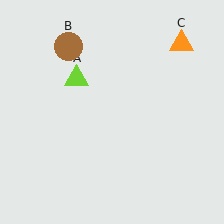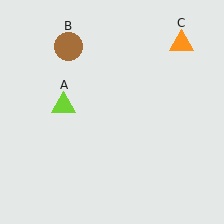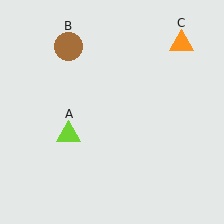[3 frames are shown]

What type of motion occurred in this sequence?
The lime triangle (object A) rotated counterclockwise around the center of the scene.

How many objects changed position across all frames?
1 object changed position: lime triangle (object A).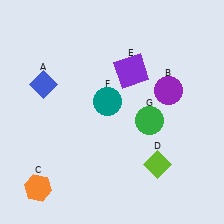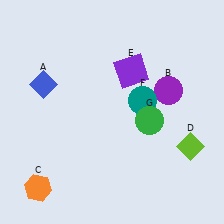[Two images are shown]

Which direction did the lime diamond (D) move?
The lime diamond (D) moved right.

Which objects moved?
The objects that moved are: the lime diamond (D), the teal circle (F).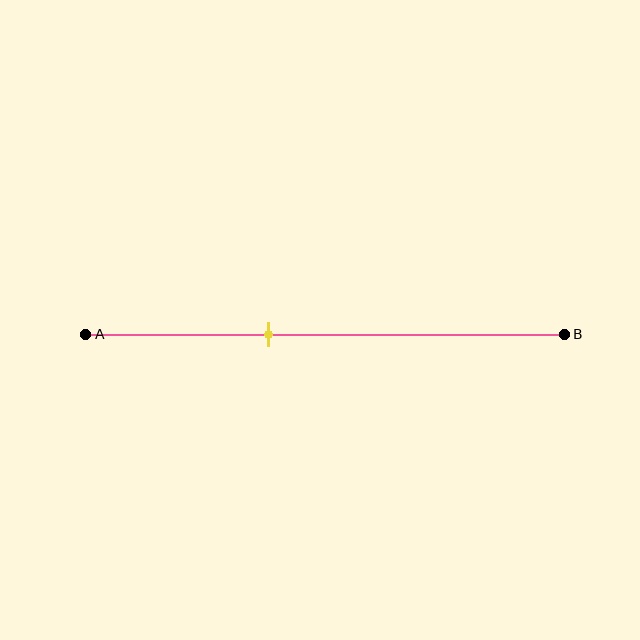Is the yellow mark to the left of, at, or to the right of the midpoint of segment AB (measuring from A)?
The yellow mark is to the left of the midpoint of segment AB.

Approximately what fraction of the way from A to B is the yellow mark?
The yellow mark is approximately 40% of the way from A to B.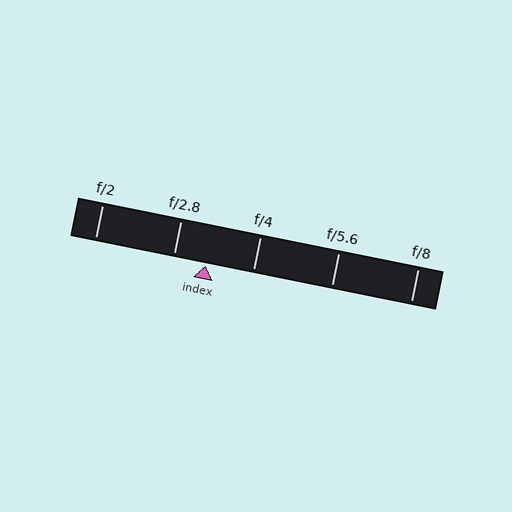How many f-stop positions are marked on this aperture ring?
There are 5 f-stop positions marked.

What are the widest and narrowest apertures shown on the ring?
The widest aperture shown is f/2 and the narrowest is f/8.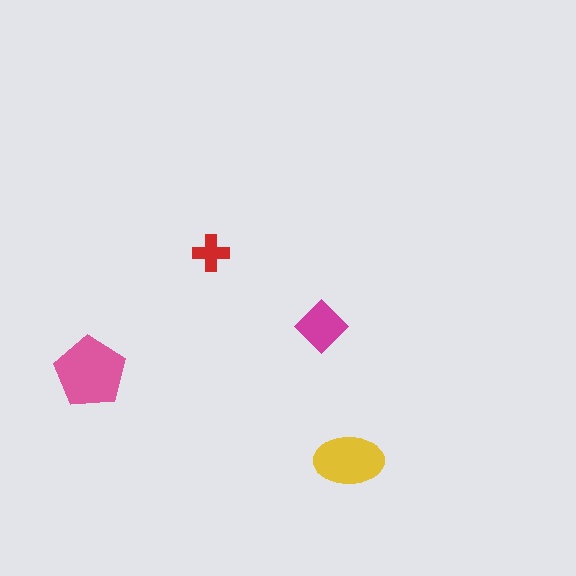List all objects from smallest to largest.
The red cross, the magenta diamond, the yellow ellipse, the pink pentagon.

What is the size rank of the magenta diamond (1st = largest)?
3rd.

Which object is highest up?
The red cross is topmost.